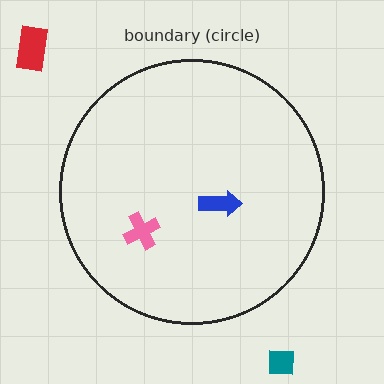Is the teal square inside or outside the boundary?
Outside.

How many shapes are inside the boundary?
2 inside, 2 outside.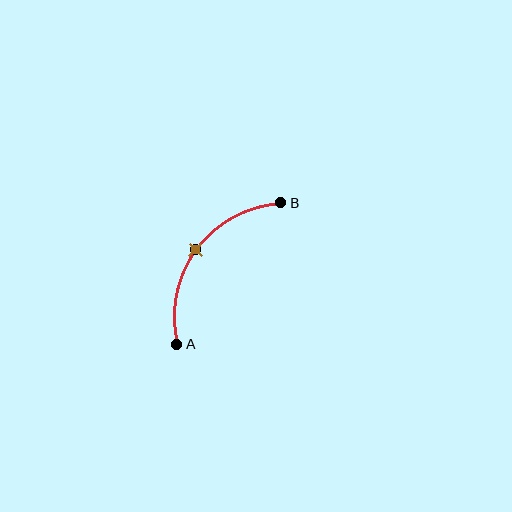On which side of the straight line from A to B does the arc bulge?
The arc bulges above and to the left of the straight line connecting A and B.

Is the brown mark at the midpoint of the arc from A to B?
Yes. The brown mark lies on the arc at equal arc-length from both A and B — it is the arc midpoint.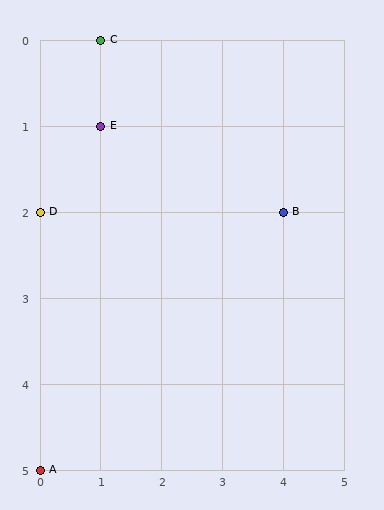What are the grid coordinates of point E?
Point E is at grid coordinates (1, 1).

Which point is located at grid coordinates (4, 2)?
Point B is at (4, 2).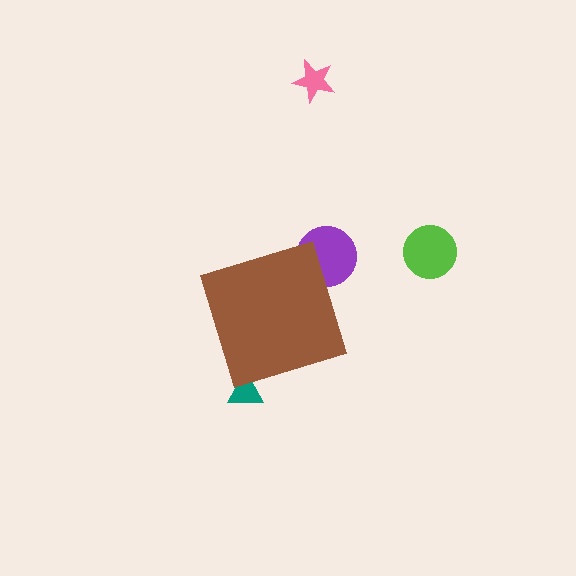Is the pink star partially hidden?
No, the pink star is fully visible.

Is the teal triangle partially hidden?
Yes, the teal triangle is partially hidden behind the brown diamond.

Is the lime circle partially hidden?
No, the lime circle is fully visible.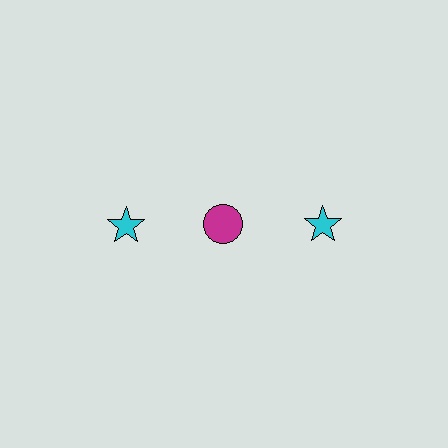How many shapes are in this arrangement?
There are 3 shapes arranged in a grid pattern.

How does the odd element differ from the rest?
It differs in both color (magenta instead of cyan) and shape (circle instead of star).